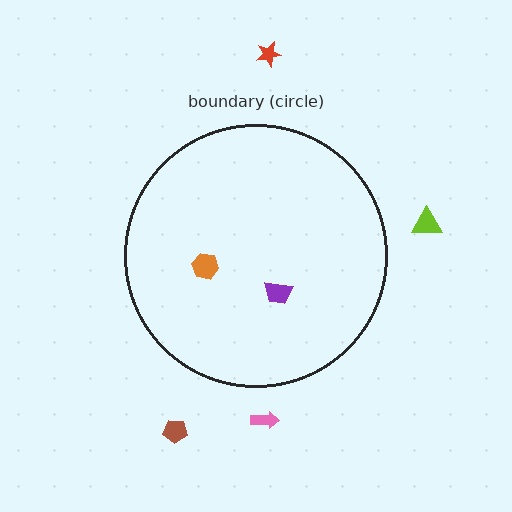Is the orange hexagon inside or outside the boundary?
Inside.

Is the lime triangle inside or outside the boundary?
Outside.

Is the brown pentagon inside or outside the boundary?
Outside.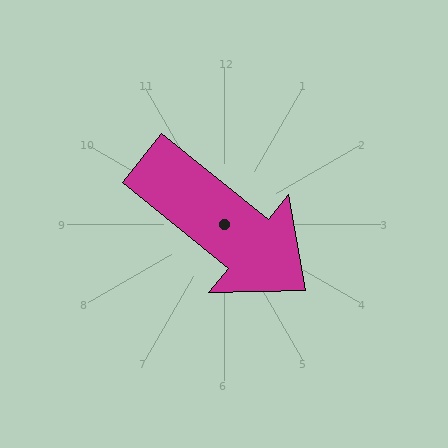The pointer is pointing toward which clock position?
Roughly 4 o'clock.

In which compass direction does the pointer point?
Southeast.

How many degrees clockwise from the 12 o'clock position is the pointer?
Approximately 129 degrees.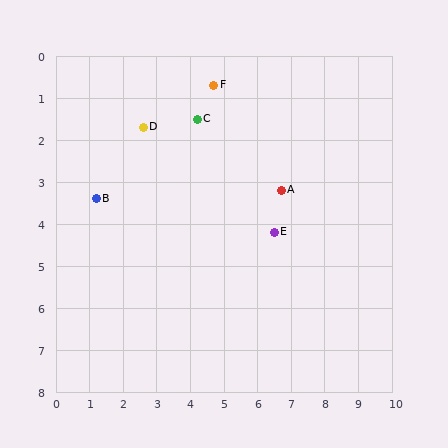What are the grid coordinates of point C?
Point C is at approximately (4.2, 1.5).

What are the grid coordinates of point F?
Point F is at approximately (4.7, 0.7).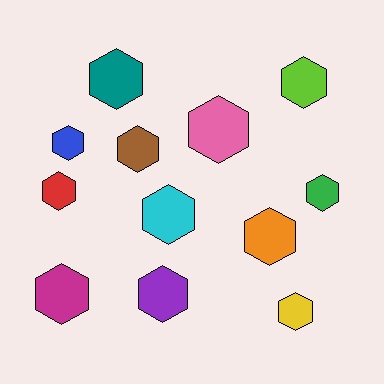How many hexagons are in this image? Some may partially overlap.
There are 12 hexagons.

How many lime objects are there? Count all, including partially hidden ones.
There is 1 lime object.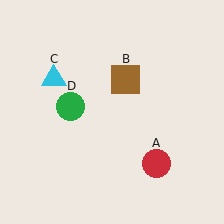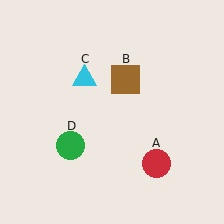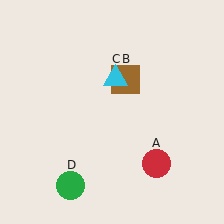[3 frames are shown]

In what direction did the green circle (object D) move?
The green circle (object D) moved down.